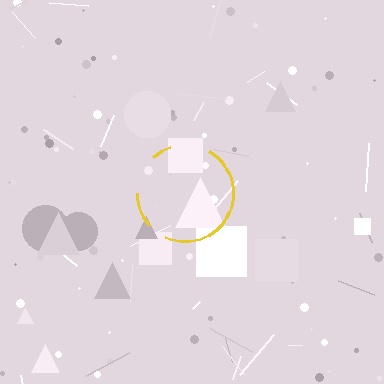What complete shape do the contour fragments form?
The contour fragments form a circle.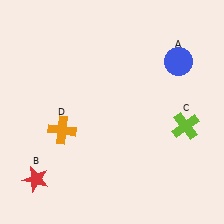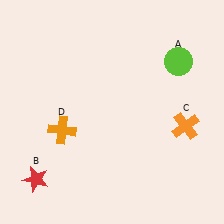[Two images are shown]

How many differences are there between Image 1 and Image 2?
There are 2 differences between the two images.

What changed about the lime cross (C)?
In Image 1, C is lime. In Image 2, it changed to orange.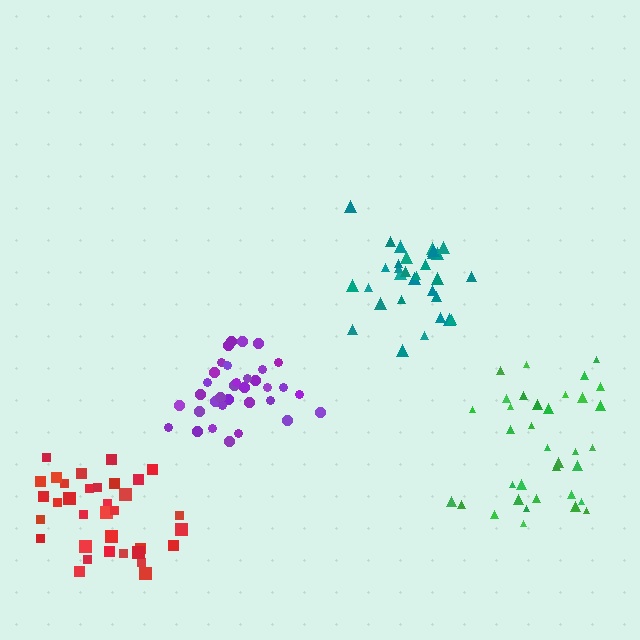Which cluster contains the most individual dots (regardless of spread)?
Green (35).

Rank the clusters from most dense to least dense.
purple, teal, red, green.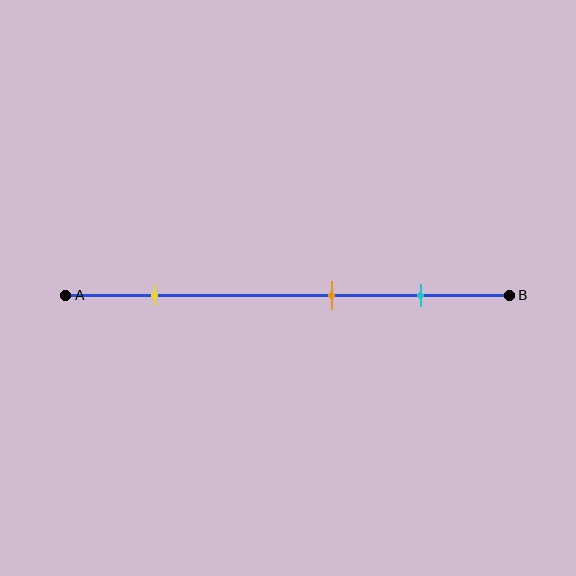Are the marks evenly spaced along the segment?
No, the marks are not evenly spaced.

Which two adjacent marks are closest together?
The orange and cyan marks are the closest adjacent pair.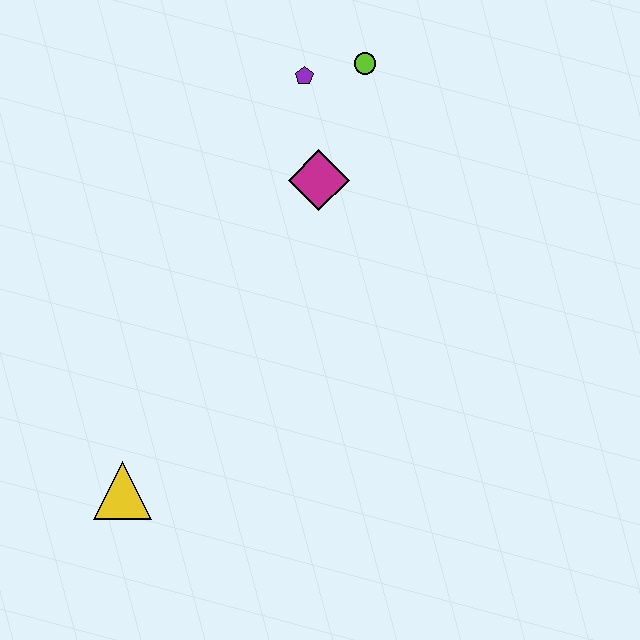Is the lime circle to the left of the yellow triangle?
No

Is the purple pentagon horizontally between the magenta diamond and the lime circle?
No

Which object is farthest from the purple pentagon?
The yellow triangle is farthest from the purple pentagon.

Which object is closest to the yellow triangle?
The magenta diamond is closest to the yellow triangle.